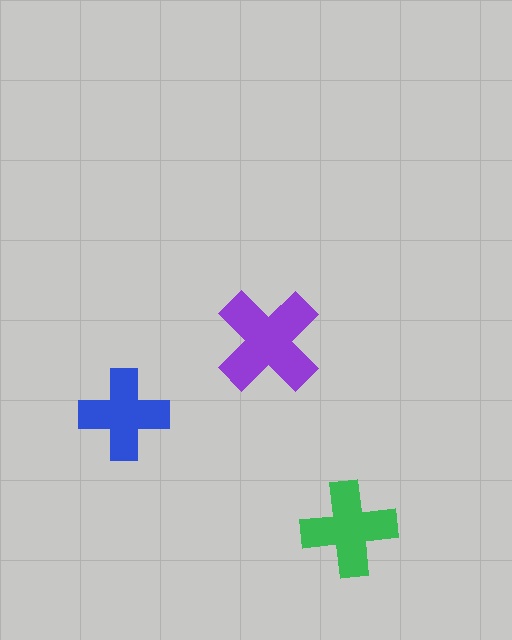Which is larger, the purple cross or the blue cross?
The purple one.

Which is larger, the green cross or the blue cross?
The green one.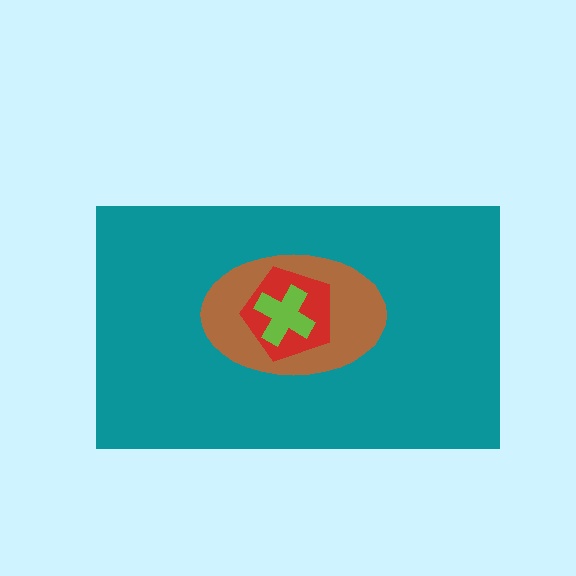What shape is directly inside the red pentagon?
The lime cross.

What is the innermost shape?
The lime cross.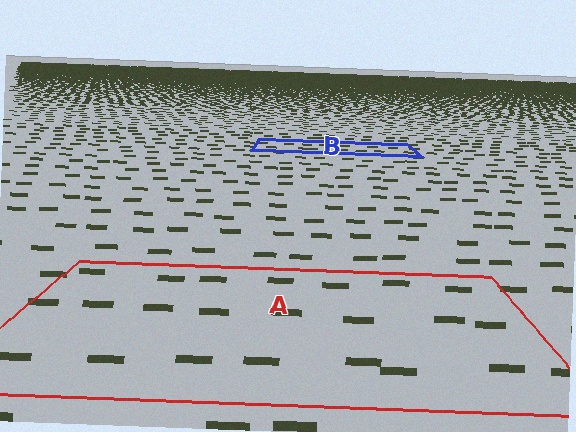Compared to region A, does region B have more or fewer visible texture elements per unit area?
Region B has more texture elements per unit area — they are packed more densely because it is farther away.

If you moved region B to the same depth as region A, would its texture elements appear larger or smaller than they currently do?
They would appear larger. At a closer depth, the same texture elements are projected at a bigger on-screen size.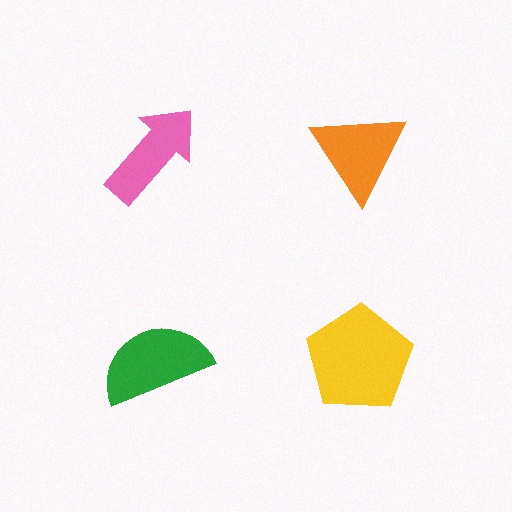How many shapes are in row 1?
2 shapes.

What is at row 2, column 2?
A yellow pentagon.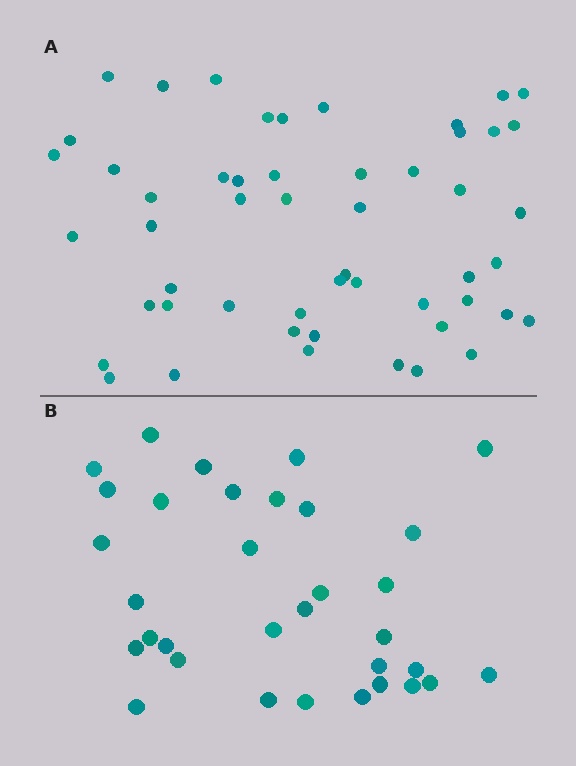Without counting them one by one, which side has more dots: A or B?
Region A (the top region) has more dots.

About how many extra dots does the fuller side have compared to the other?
Region A has approximately 20 more dots than region B.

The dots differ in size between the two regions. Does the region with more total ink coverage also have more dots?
No. Region B has more total ink coverage because its dots are larger, but region A actually contains more individual dots. Total area can be misleading — the number of items is what matters here.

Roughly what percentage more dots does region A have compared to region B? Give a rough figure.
About 60% more.